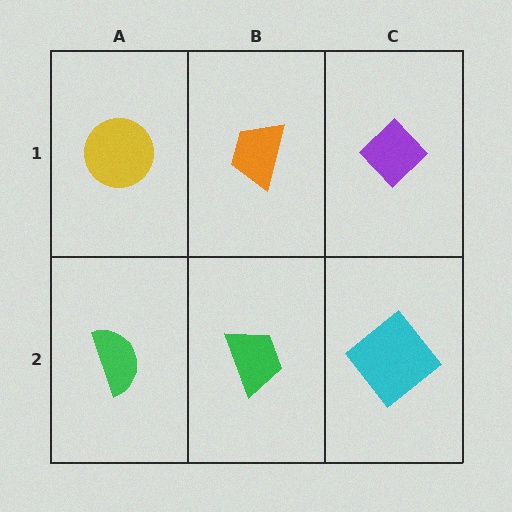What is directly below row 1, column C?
A cyan diamond.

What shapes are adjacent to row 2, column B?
An orange trapezoid (row 1, column B), a green semicircle (row 2, column A), a cyan diamond (row 2, column C).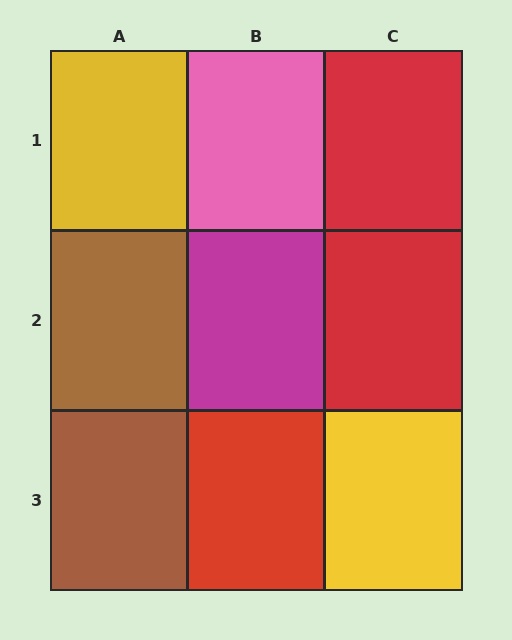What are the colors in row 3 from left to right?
Brown, red, yellow.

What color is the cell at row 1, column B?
Pink.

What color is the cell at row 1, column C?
Red.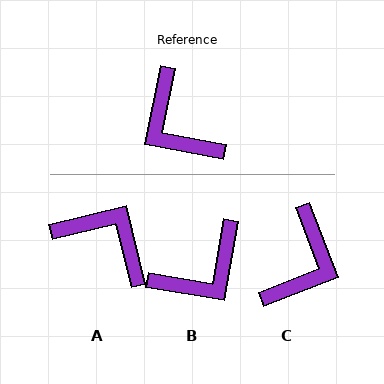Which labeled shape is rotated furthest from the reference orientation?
A, about 156 degrees away.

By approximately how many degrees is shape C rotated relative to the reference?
Approximately 122 degrees counter-clockwise.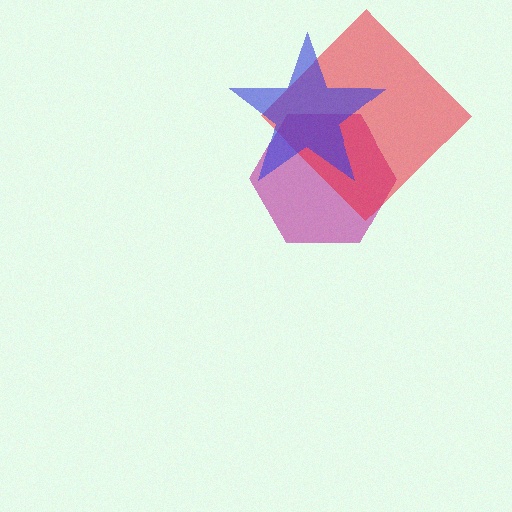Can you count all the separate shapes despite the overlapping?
Yes, there are 3 separate shapes.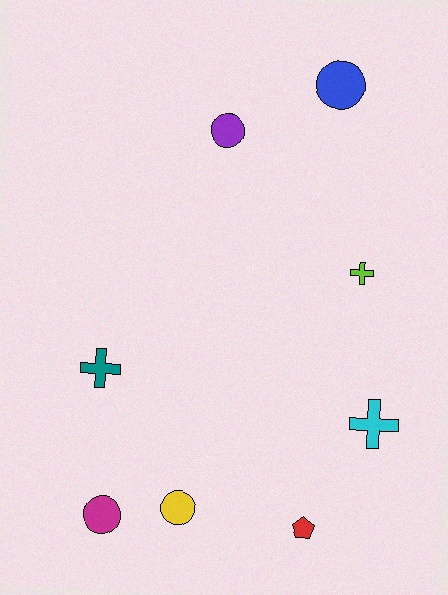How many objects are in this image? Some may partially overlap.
There are 8 objects.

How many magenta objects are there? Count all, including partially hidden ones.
There is 1 magenta object.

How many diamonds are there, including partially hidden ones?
There are no diamonds.